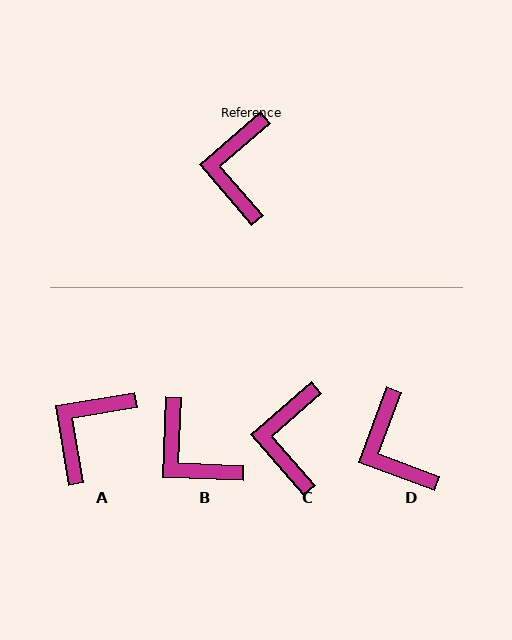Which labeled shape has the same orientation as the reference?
C.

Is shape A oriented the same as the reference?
No, it is off by about 31 degrees.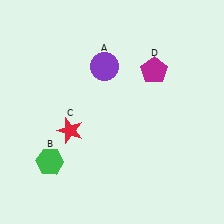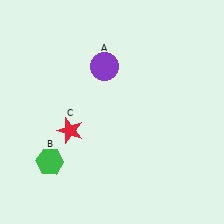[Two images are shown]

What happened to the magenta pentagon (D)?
The magenta pentagon (D) was removed in Image 2. It was in the top-right area of Image 1.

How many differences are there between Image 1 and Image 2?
There is 1 difference between the two images.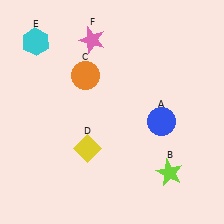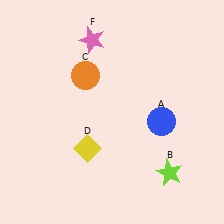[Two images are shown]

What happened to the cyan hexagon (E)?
The cyan hexagon (E) was removed in Image 2. It was in the top-left area of Image 1.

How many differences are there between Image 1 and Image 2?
There is 1 difference between the two images.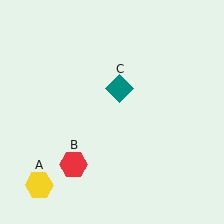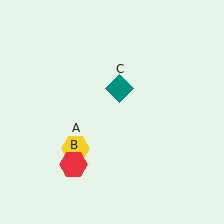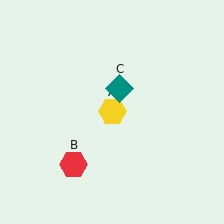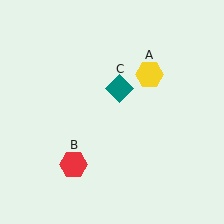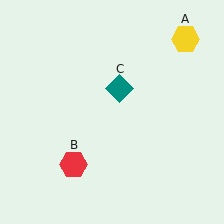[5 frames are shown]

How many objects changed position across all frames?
1 object changed position: yellow hexagon (object A).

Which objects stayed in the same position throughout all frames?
Red hexagon (object B) and teal diamond (object C) remained stationary.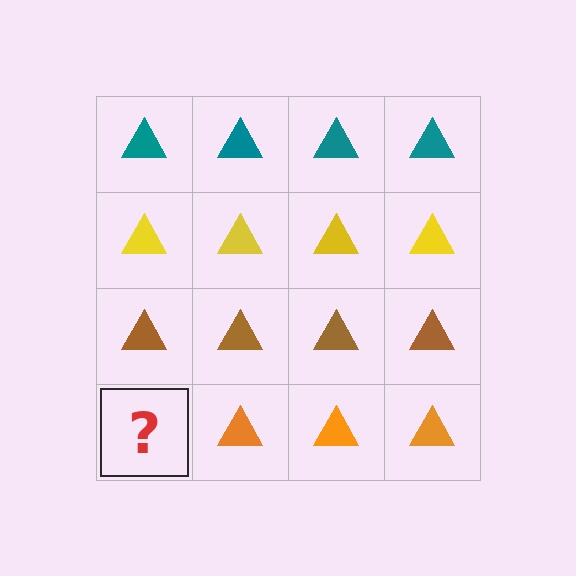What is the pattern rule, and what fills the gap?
The rule is that each row has a consistent color. The gap should be filled with an orange triangle.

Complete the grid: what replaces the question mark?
The question mark should be replaced with an orange triangle.